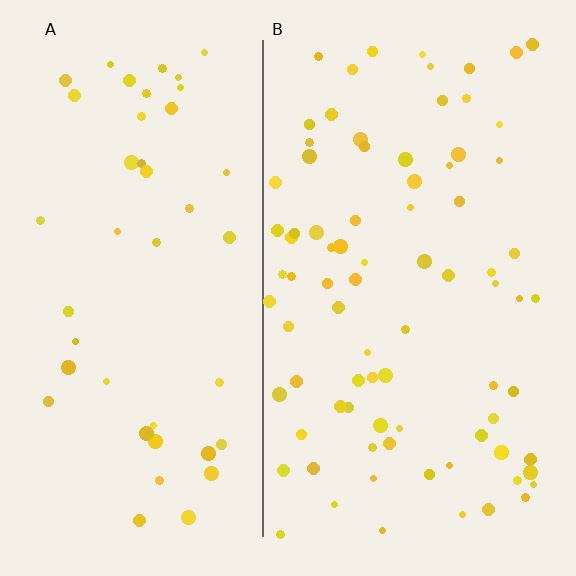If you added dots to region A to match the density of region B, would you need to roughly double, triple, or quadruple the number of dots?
Approximately double.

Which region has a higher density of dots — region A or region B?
B (the right).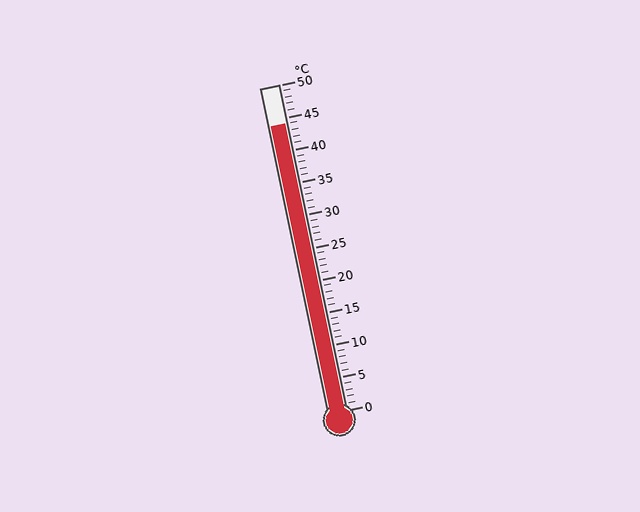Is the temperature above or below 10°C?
The temperature is above 10°C.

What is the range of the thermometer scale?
The thermometer scale ranges from 0°C to 50°C.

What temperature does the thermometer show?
The thermometer shows approximately 44°C.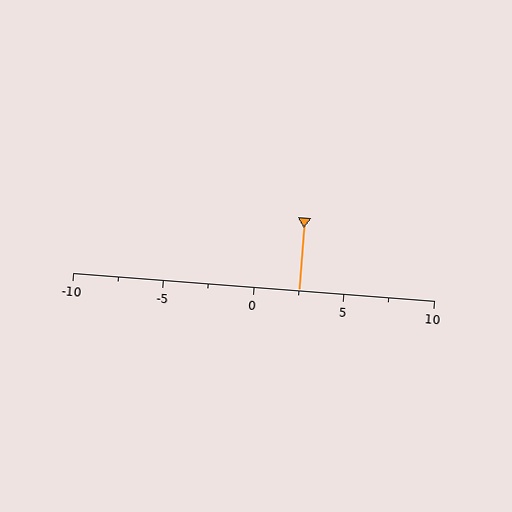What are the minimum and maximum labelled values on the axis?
The axis runs from -10 to 10.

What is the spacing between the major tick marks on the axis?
The major ticks are spaced 5 apart.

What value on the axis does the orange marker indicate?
The marker indicates approximately 2.5.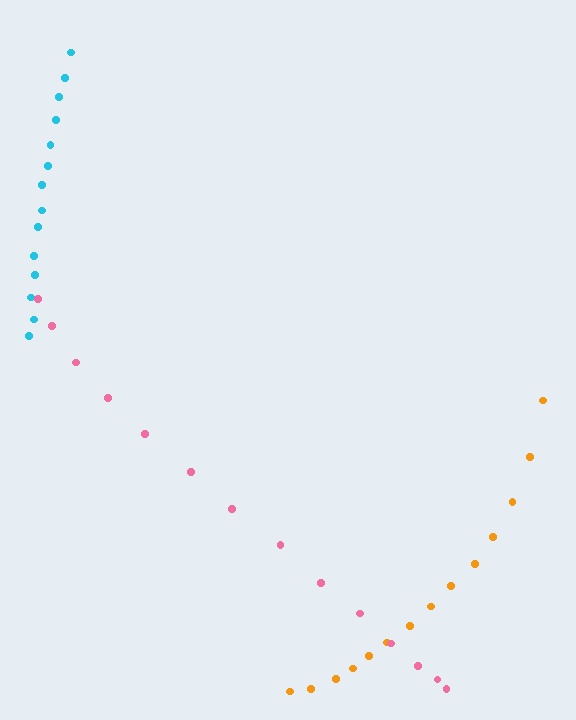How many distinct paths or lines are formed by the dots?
There are 3 distinct paths.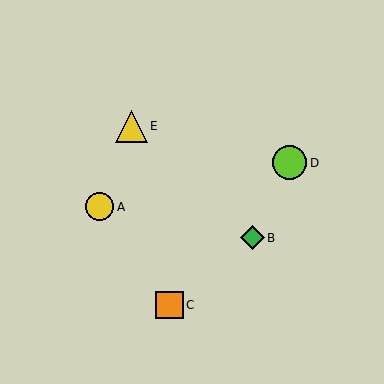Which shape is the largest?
The lime circle (labeled D) is the largest.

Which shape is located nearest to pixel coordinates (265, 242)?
The green diamond (labeled B) at (252, 238) is nearest to that location.